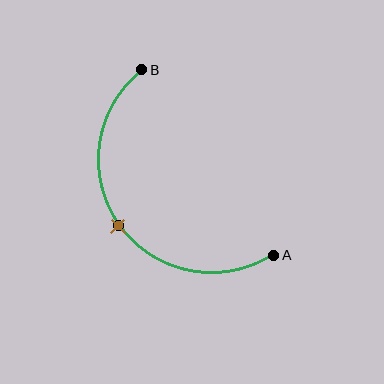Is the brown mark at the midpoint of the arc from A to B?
Yes. The brown mark lies on the arc at equal arc-length from both A and B — it is the arc midpoint.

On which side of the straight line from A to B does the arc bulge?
The arc bulges below and to the left of the straight line connecting A and B.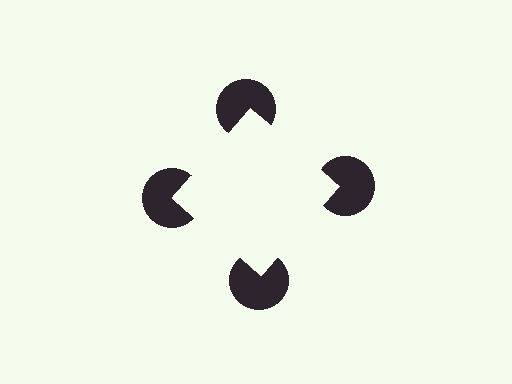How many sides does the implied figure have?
4 sides.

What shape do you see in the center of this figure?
An illusory square — its edges are inferred from the aligned wedge cuts in the pac-man discs, not physically drawn.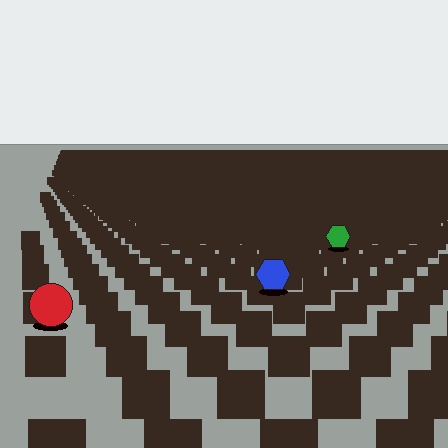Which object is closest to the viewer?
The red circle is closest. The texture marks near it are larger and more spread out.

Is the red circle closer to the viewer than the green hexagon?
Yes. The red circle is closer — you can tell from the texture gradient: the ground texture is coarser near it.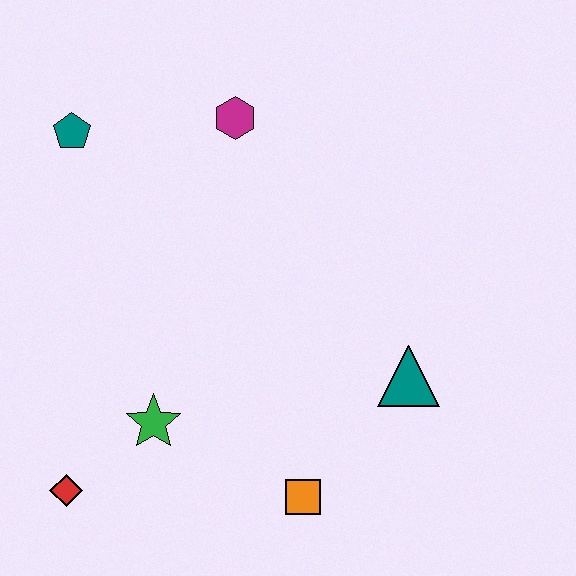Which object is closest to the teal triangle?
The orange square is closest to the teal triangle.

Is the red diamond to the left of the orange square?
Yes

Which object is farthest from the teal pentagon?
The orange square is farthest from the teal pentagon.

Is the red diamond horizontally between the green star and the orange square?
No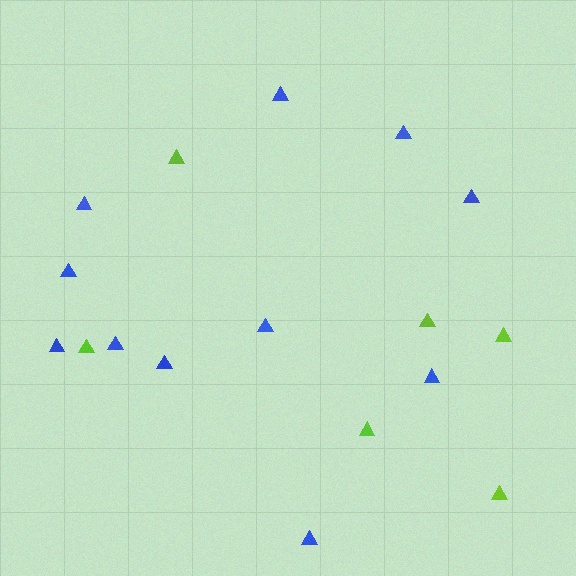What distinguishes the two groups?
There are 2 groups: one group of lime triangles (6) and one group of blue triangles (11).